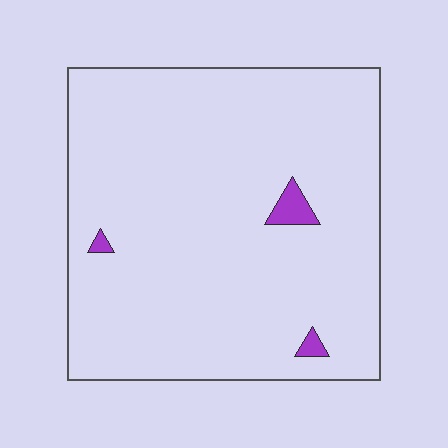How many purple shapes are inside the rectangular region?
3.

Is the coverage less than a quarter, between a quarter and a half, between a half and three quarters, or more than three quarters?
Less than a quarter.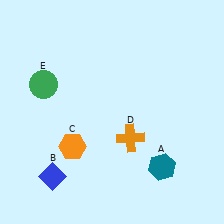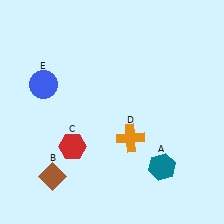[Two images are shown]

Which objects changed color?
B changed from blue to brown. C changed from orange to red. E changed from green to blue.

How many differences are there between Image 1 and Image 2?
There are 3 differences between the two images.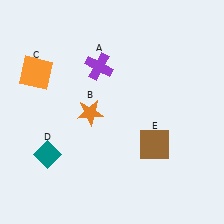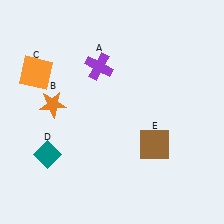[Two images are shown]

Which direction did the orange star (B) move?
The orange star (B) moved left.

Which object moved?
The orange star (B) moved left.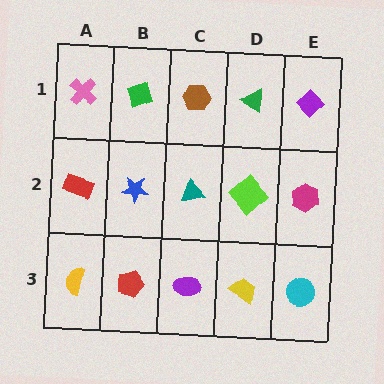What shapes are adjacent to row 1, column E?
A magenta hexagon (row 2, column E), a green triangle (row 1, column D).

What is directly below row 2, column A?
A yellow semicircle.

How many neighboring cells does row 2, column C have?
4.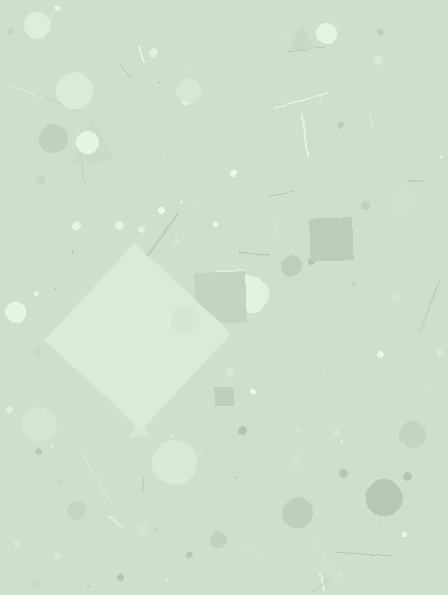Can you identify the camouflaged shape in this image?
The camouflaged shape is a diamond.